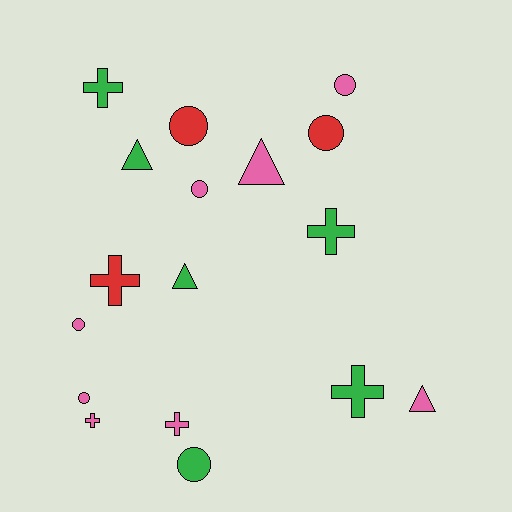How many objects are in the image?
There are 17 objects.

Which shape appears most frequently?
Circle, with 7 objects.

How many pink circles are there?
There are 4 pink circles.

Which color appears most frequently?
Pink, with 8 objects.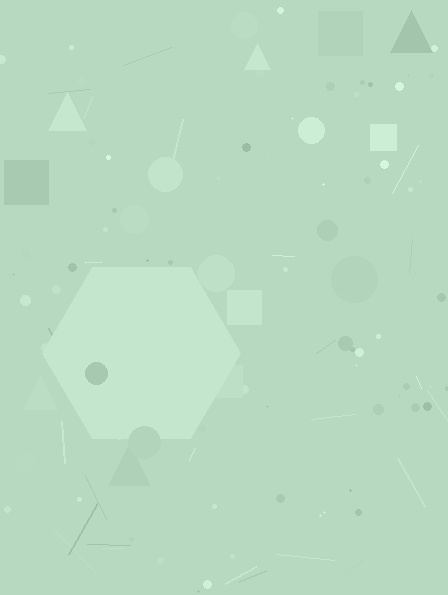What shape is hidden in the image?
A hexagon is hidden in the image.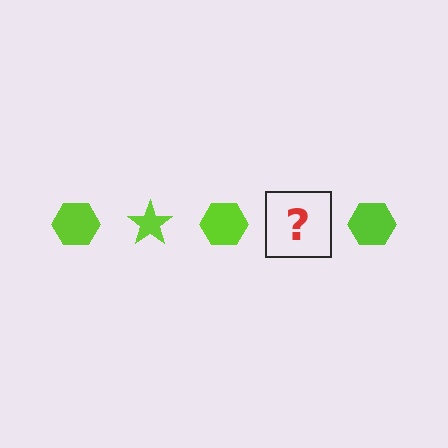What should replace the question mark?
The question mark should be replaced with a lime star.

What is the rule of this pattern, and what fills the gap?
The rule is that the pattern cycles through hexagon, star shapes in lime. The gap should be filled with a lime star.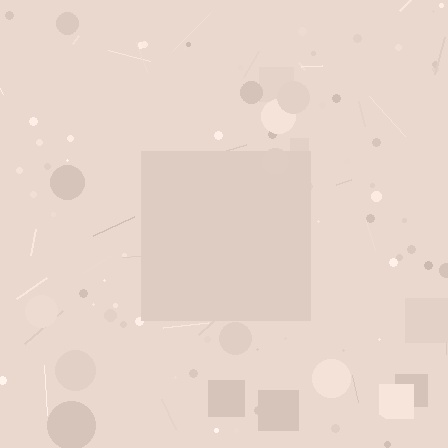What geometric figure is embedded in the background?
A square is embedded in the background.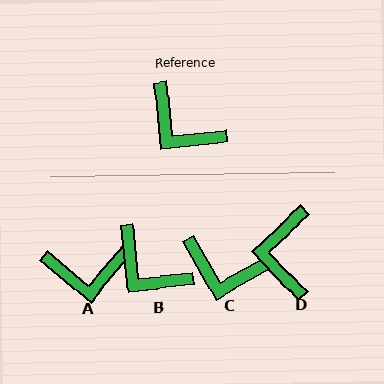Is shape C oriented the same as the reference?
No, it is off by about 24 degrees.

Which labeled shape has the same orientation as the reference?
B.